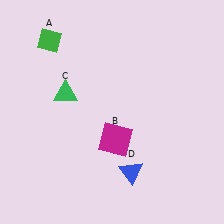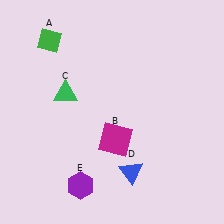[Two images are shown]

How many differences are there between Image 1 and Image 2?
There is 1 difference between the two images.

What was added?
A purple hexagon (E) was added in Image 2.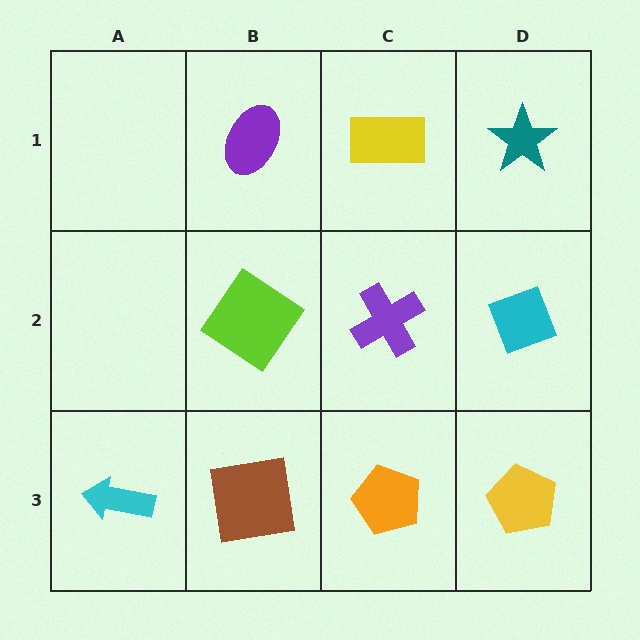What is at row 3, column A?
A cyan arrow.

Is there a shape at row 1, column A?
No, that cell is empty.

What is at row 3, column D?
A yellow pentagon.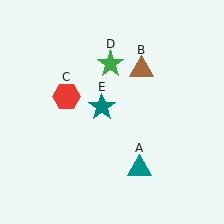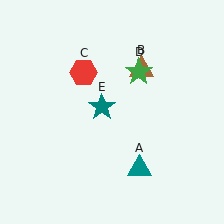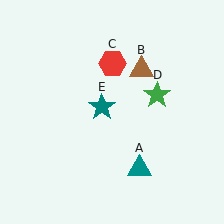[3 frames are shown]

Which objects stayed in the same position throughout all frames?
Teal triangle (object A) and brown triangle (object B) and teal star (object E) remained stationary.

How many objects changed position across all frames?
2 objects changed position: red hexagon (object C), green star (object D).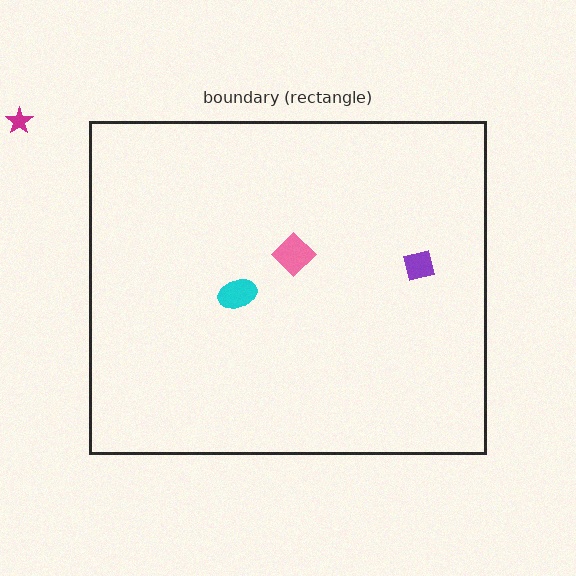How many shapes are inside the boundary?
3 inside, 1 outside.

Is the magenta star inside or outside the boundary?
Outside.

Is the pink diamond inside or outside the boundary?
Inside.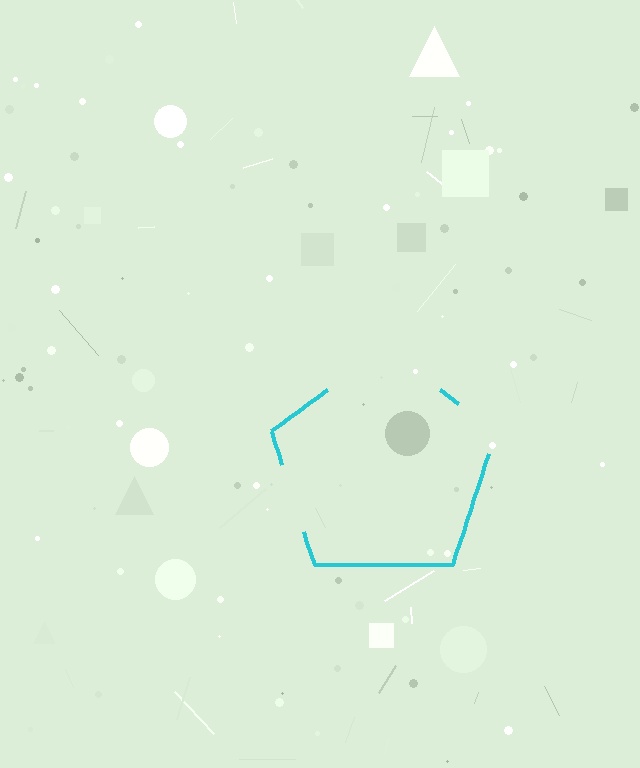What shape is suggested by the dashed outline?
The dashed outline suggests a pentagon.